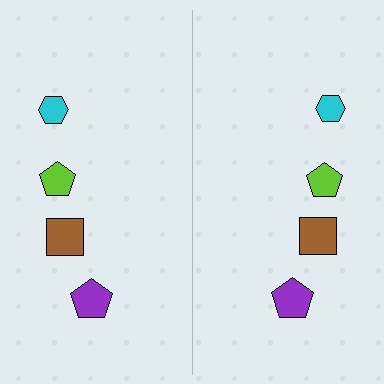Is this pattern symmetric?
Yes, this pattern has bilateral (reflection) symmetry.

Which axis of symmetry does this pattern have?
The pattern has a vertical axis of symmetry running through the center of the image.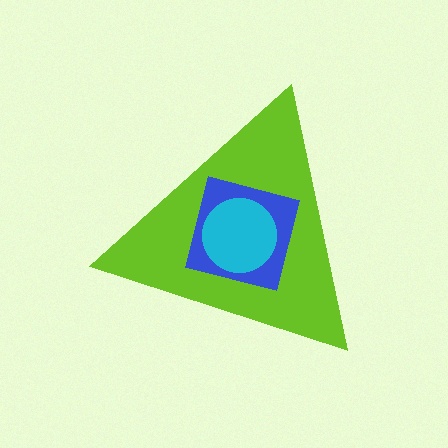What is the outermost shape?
The lime triangle.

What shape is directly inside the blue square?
The cyan circle.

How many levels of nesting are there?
3.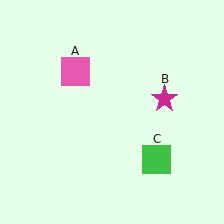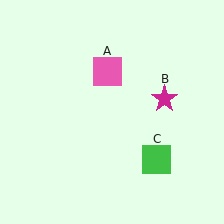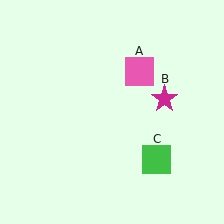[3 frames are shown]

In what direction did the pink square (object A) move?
The pink square (object A) moved right.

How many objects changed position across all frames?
1 object changed position: pink square (object A).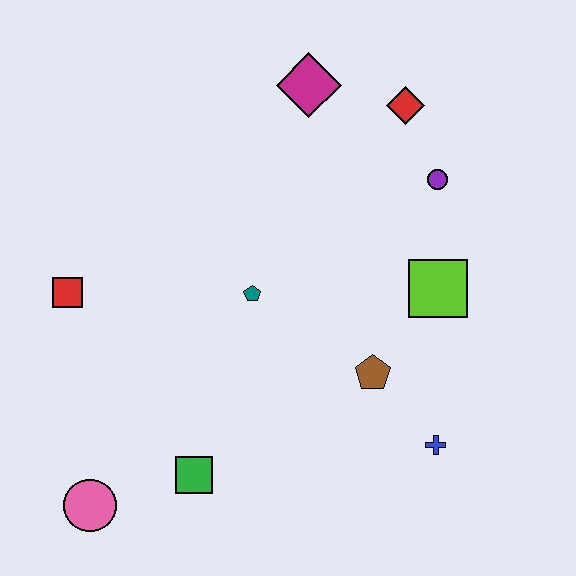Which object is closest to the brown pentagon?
The blue cross is closest to the brown pentagon.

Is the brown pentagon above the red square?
No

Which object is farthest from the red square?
The blue cross is farthest from the red square.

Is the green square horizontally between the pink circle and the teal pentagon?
Yes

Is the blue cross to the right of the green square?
Yes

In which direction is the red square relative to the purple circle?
The red square is to the left of the purple circle.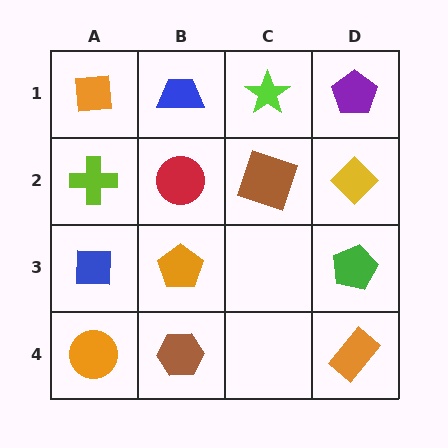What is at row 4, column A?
An orange circle.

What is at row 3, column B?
An orange pentagon.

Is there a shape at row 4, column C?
No, that cell is empty.